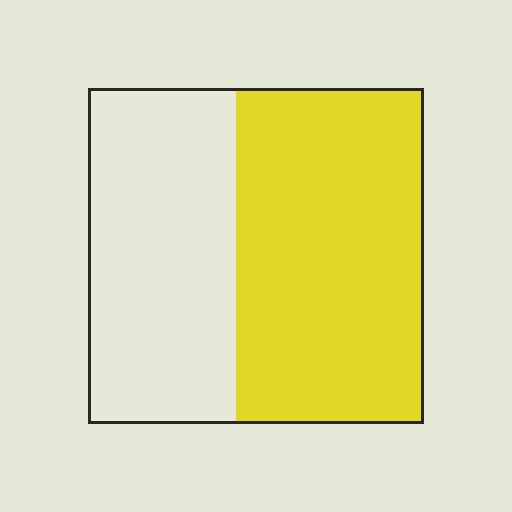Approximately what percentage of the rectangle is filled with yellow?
Approximately 55%.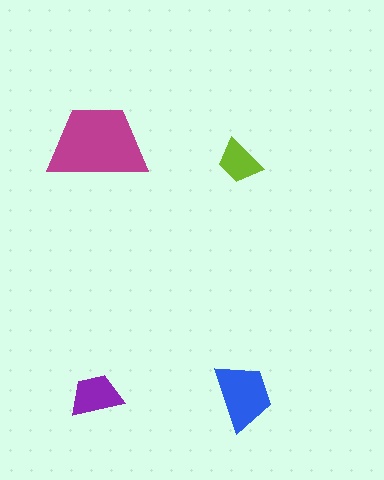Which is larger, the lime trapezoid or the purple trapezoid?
The purple one.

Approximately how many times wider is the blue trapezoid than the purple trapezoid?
About 1.5 times wider.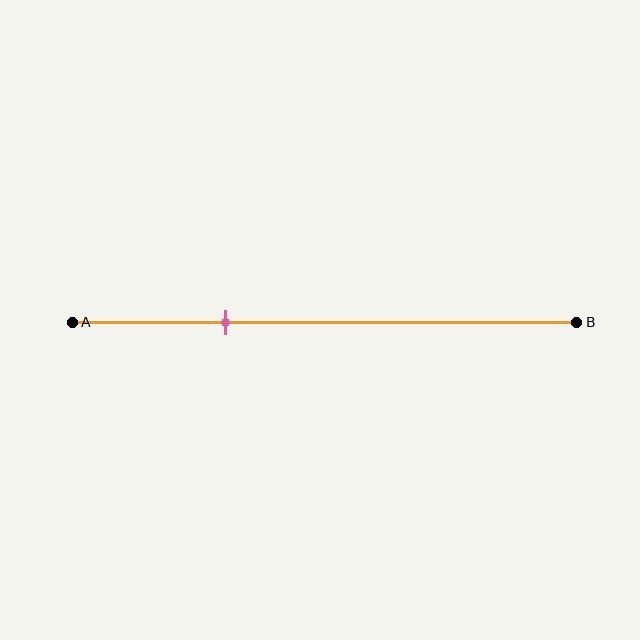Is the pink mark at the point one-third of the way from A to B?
No, the mark is at about 30% from A, not at the 33% one-third point.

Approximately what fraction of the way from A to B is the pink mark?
The pink mark is approximately 30% of the way from A to B.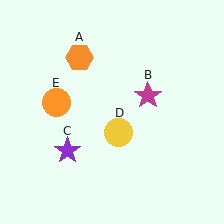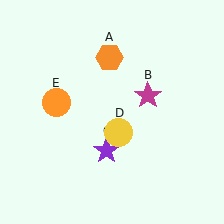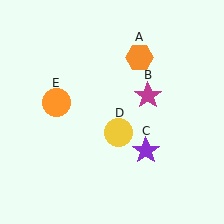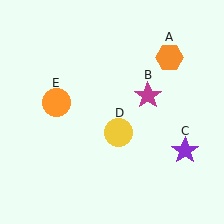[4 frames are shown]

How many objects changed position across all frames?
2 objects changed position: orange hexagon (object A), purple star (object C).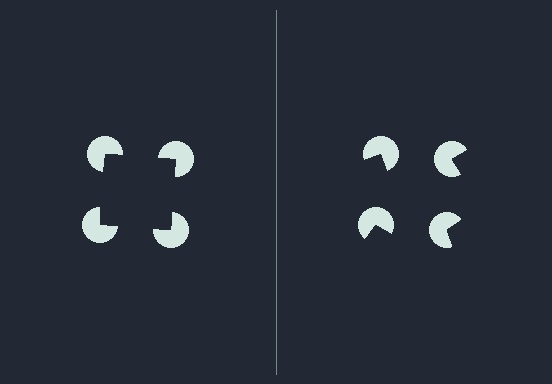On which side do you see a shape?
An illusory square appears on the left side. On the right side the wedge cuts are rotated, so no coherent shape forms.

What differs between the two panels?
The pac-man discs are positioned identically on both sides; only the wedge orientations differ. On the left they align to a square; on the right they are misaligned.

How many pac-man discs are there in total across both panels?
8 — 4 on each side.